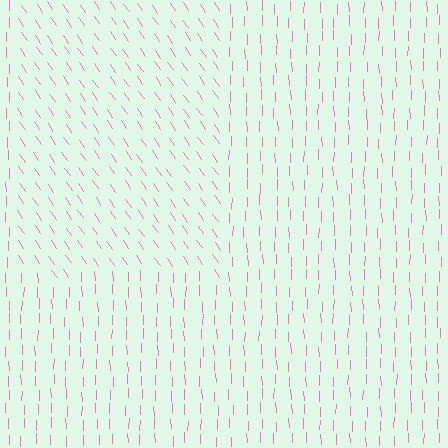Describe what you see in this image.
The image is filled with small pink line segments. A rectangle region in the image has lines oriented differently from the surrounding lines, creating a visible texture boundary.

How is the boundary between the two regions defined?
The boundary is defined purely by a change in line orientation (approximately 34 degrees difference). All lines are the same color and thickness.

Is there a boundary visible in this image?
Yes, there is a texture boundary formed by a change in line orientation.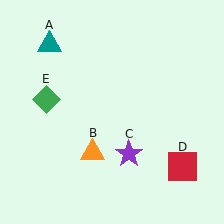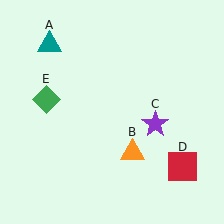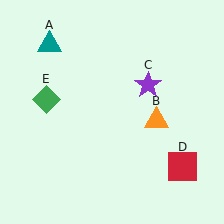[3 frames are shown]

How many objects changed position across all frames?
2 objects changed position: orange triangle (object B), purple star (object C).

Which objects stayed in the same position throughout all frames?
Teal triangle (object A) and red square (object D) and green diamond (object E) remained stationary.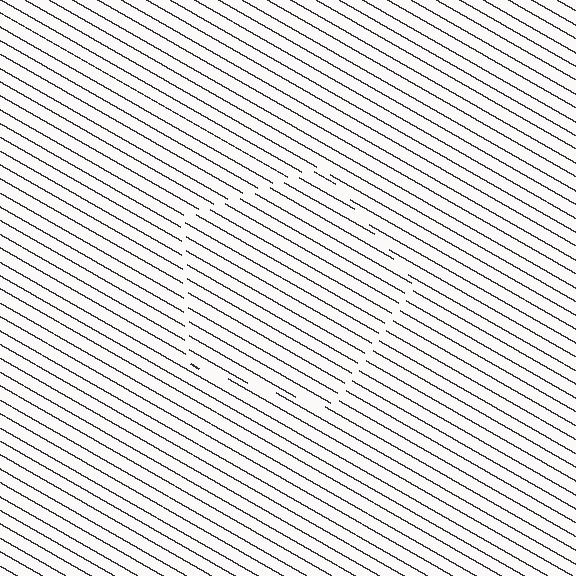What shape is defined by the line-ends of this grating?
An illusory pentagon. The interior of the shape contains the same grating, shifted by half a period — the contour is defined by the phase discontinuity where line-ends from the inner and outer gratings abut.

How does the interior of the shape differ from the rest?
The interior of the shape contains the same grating, shifted by half a period — the contour is defined by the phase discontinuity where line-ends from the inner and outer gratings abut.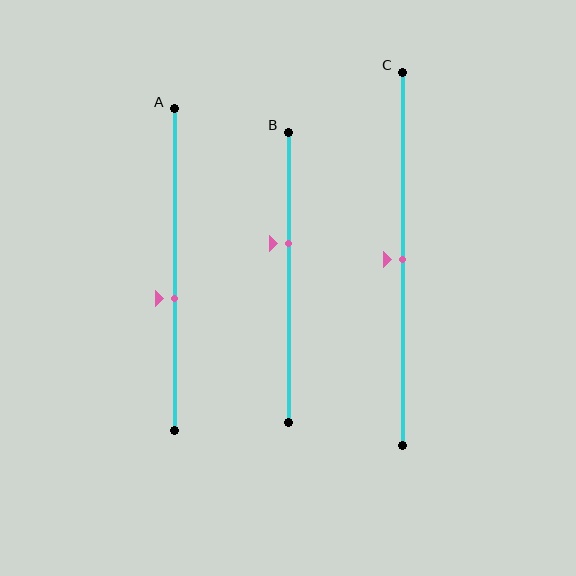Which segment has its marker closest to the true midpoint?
Segment C has its marker closest to the true midpoint.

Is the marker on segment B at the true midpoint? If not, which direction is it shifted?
No, the marker on segment B is shifted upward by about 12% of the segment length.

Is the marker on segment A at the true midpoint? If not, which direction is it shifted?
No, the marker on segment A is shifted downward by about 9% of the segment length.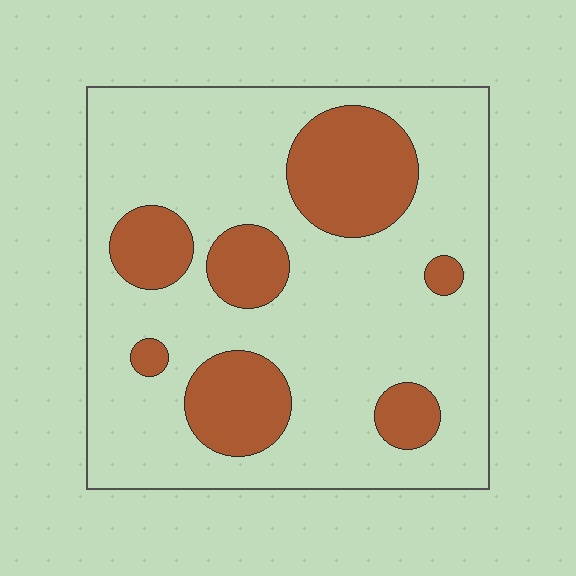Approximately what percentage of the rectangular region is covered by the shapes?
Approximately 25%.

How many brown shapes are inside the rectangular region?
7.